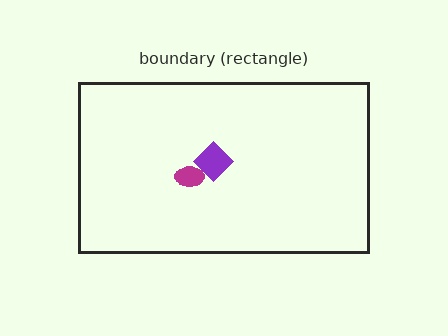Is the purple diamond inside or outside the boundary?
Inside.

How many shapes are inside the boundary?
2 inside, 0 outside.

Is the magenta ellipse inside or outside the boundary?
Inside.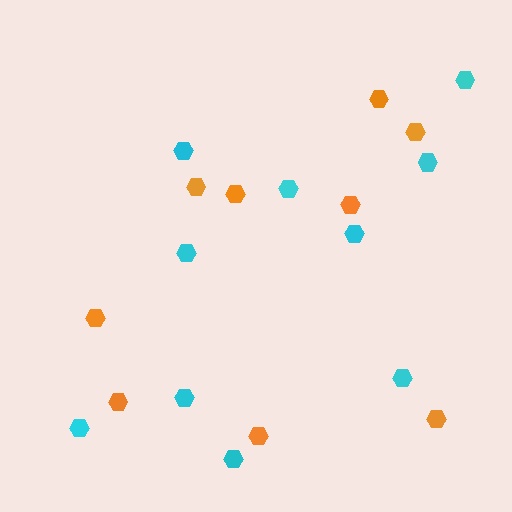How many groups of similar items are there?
There are 2 groups: one group of cyan hexagons (10) and one group of orange hexagons (9).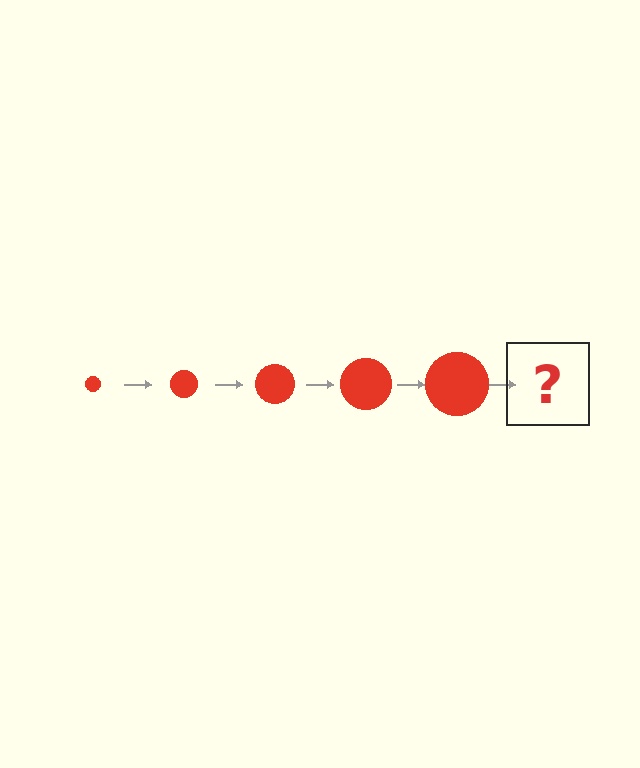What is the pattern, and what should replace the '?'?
The pattern is that the circle gets progressively larger each step. The '?' should be a red circle, larger than the previous one.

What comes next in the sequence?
The next element should be a red circle, larger than the previous one.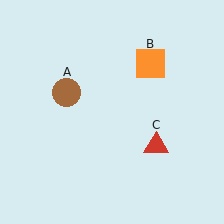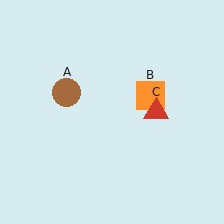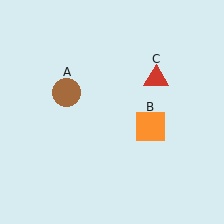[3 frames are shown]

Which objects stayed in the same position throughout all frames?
Brown circle (object A) remained stationary.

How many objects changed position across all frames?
2 objects changed position: orange square (object B), red triangle (object C).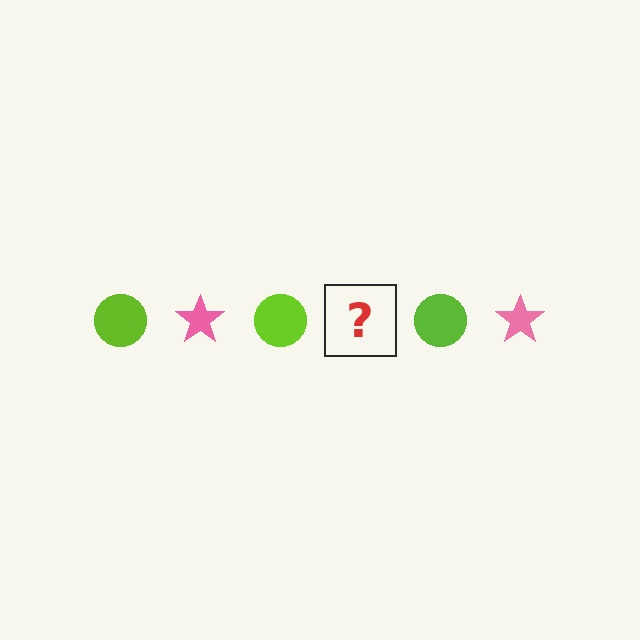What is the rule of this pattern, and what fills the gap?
The rule is that the pattern alternates between lime circle and pink star. The gap should be filled with a pink star.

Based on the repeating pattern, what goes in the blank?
The blank should be a pink star.